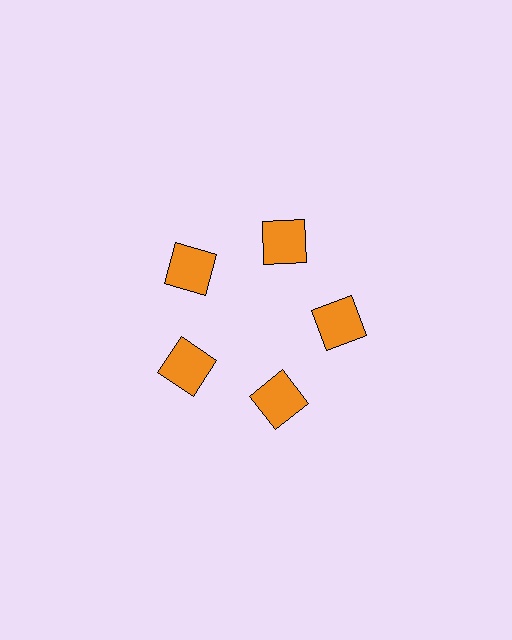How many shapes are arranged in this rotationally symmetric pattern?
There are 5 shapes, arranged in 5 groups of 1.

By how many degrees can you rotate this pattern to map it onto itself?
The pattern maps onto itself every 72 degrees of rotation.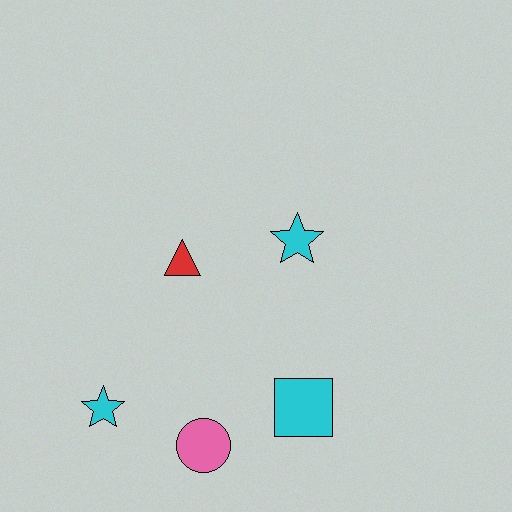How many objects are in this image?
There are 5 objects.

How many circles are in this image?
There is 1 circle.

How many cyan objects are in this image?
There are 3 cyan objects.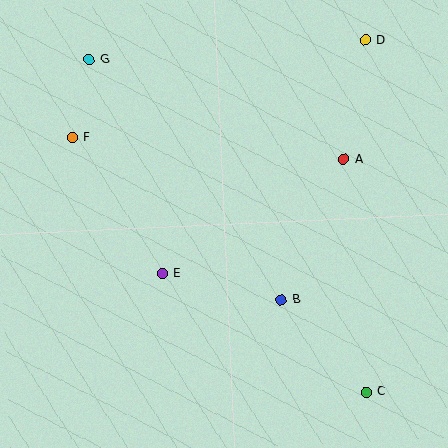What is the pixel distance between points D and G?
The distance between D and G is 277 pixels.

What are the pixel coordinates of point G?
Point G is at (89, 60).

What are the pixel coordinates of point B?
Point B is at (281, 300).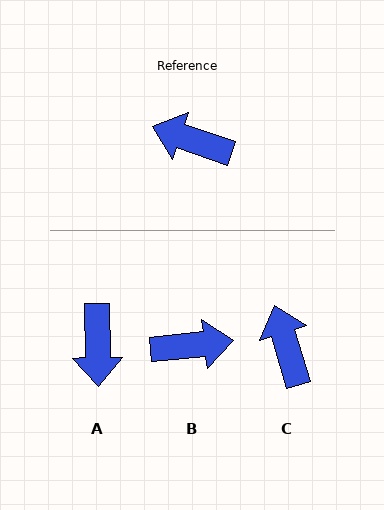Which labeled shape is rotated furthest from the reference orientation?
B, about 155 degrees away.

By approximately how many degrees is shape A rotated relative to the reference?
Approximately 110 degrees counter-clockwise.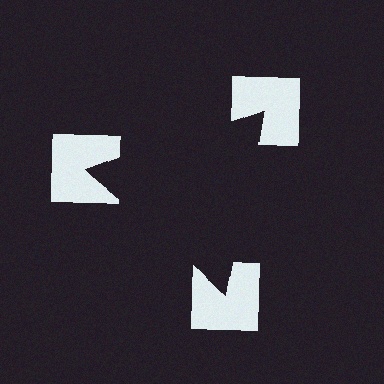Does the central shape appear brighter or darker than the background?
It typically appears slightly darker than the background, even though no actual brightness change is drawn.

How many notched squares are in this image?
There are 3 — one at each vertex of the illusory triangle.